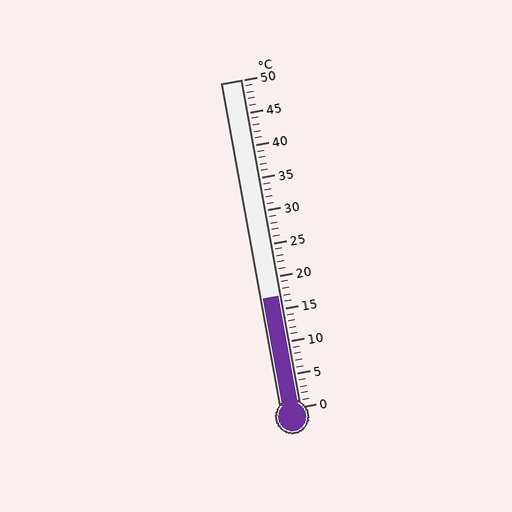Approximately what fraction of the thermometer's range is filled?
The thermometer is filled to approximately 35% of its range.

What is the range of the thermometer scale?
The thermometer scale ranges from 0°C to 50°C.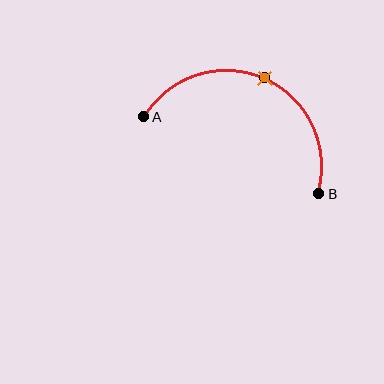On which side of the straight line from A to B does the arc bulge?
The arc bulges above the straight line connecting A and B.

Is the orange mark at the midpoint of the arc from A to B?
Yes. The orange mark lies on the arc at equal arc-length from both A and B — it is the arc midpoint.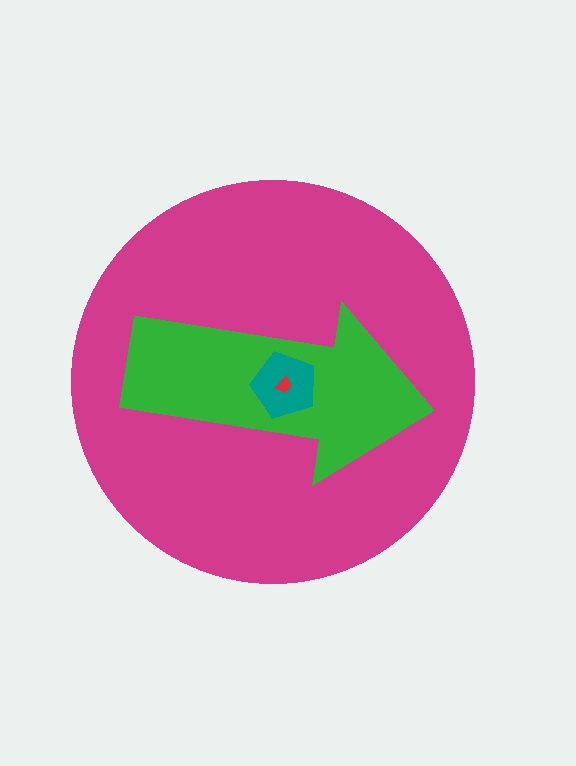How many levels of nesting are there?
4.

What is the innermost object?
The red trapezoid.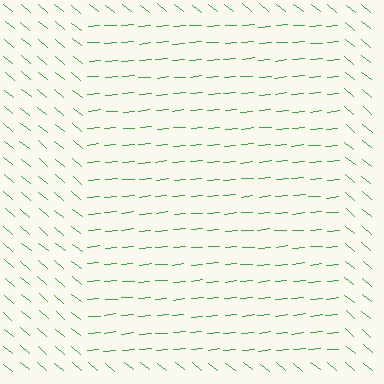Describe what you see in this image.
The image is filled with small green line segments. A rectangle region in the image has lines oriented differently from the surrounding lines, creating a visible texture boundary.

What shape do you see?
I see a rectangle.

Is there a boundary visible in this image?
Yes, there is a texture boundary formed by a change in line orientation.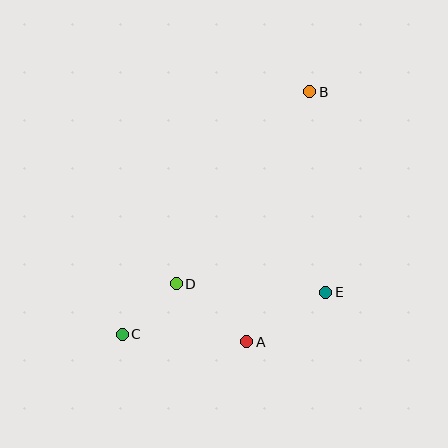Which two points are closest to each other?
Points C and D are closest to each other.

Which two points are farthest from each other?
Points B and C are farthest from each other.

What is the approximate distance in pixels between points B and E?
The distance between B and E is approximately 201 pixels.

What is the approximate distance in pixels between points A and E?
The distance between A and E is approximately 93 pixels.